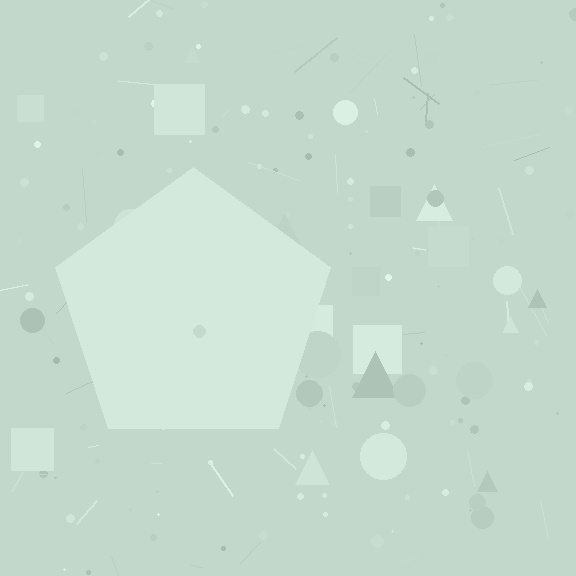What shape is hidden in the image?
A pentagon is hidden in the image.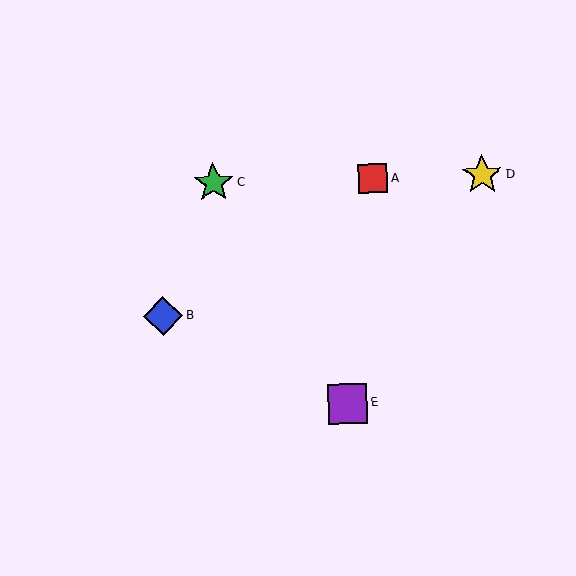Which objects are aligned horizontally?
Objects A, C, D are aligned horizontally.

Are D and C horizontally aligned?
Yes, both are at y≈175.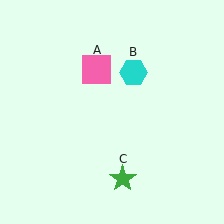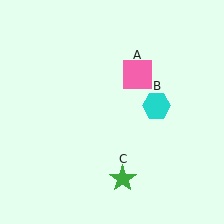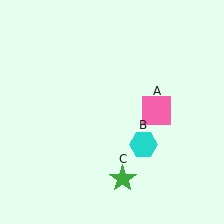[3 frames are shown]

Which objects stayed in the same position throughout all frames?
Green star (object C) remained stationary.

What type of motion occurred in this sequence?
The pink square (object A), cyan hexagon (object B) rotated clockwise around the center of the scene.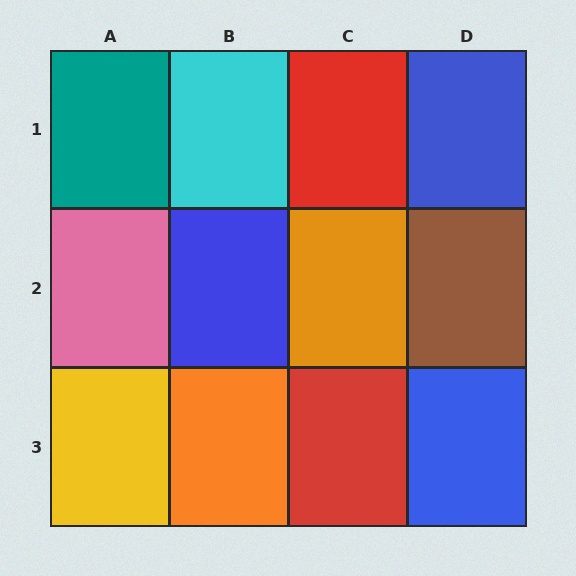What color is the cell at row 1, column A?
Teal.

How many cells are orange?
2 cells are orange.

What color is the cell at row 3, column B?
Orange.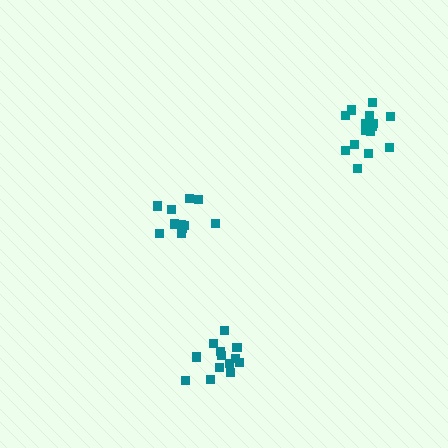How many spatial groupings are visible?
There are 3 spatial groupings.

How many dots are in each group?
Group 1: 13 dots, Group 2: 15 dots, Group 3: 11 dots (39 total).